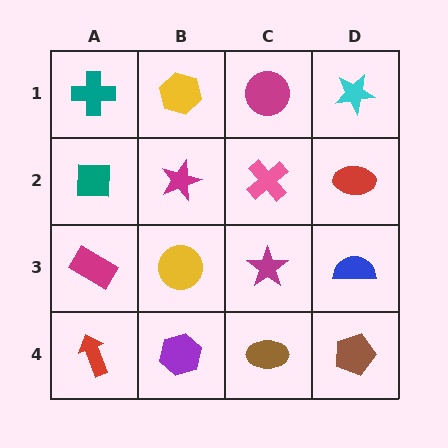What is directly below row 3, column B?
A purple hexagon.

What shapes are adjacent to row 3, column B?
A magenta star (row 2, column B), a purple hexagon (row 4, column B), a magenta rectangle (row 3, column A), a magenta star (row 3, column C).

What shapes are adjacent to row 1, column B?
A magenta star (row 2, column B), a teal cross (row 1, column A), a magenta circle (row 1, column C).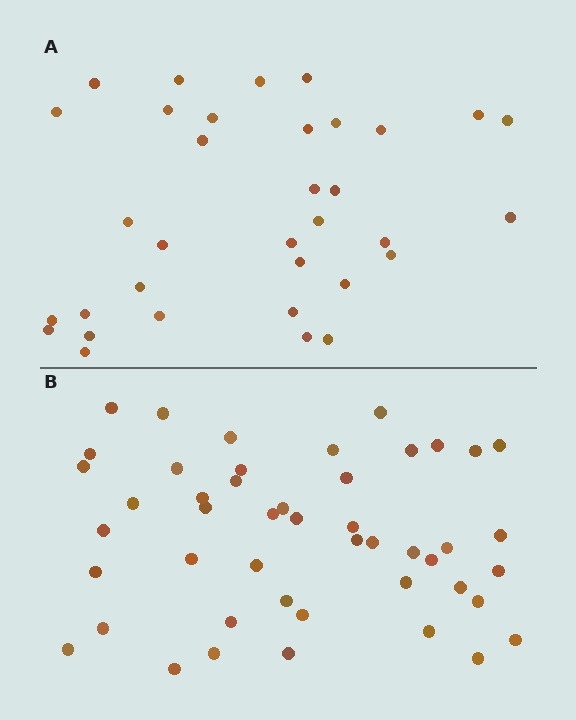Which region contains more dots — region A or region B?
Region B (the bottom region) has more dots.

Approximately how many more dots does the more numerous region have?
Region B has approximately 15 more dots than region A.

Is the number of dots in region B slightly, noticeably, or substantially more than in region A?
Region B has noticeably more, but not dramatically so. The ratio is roughly 1.4 to 1.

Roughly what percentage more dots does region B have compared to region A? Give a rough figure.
About 40% more.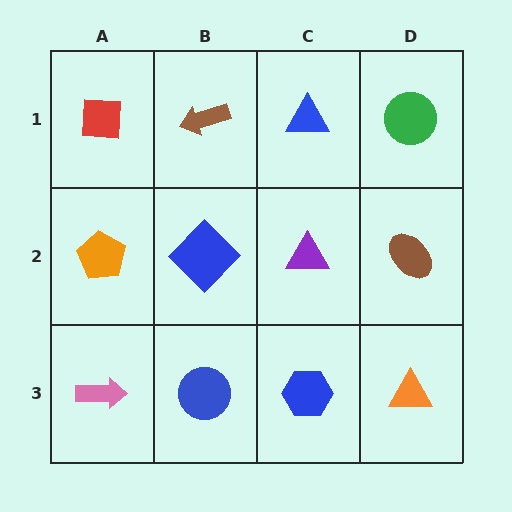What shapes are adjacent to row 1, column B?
A blue diamond (row 2, column B), a red square (row 1, column A), a blue triangle (row 1, column C).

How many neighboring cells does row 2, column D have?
3.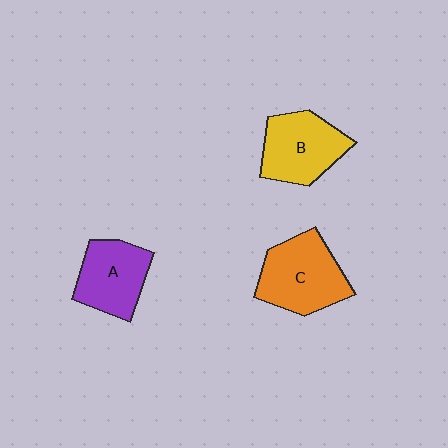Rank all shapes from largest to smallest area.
From largest to smallest: C (orange), B (yellow), A (purple).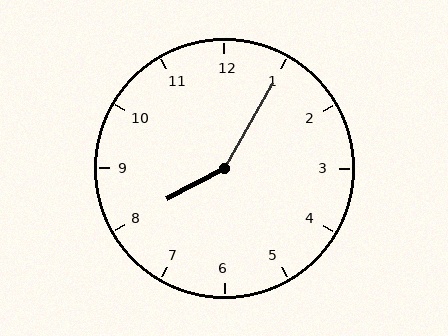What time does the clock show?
8:05.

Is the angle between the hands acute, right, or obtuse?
It is obtuse.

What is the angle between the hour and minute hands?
Approximately 148 degrees.